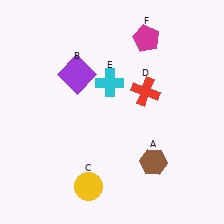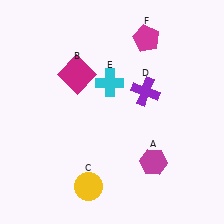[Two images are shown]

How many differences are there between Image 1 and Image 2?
There are 3 differences between the two images.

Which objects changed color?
A changed from brown to magenta. B changed from purple to magenta. D changed from red to purple.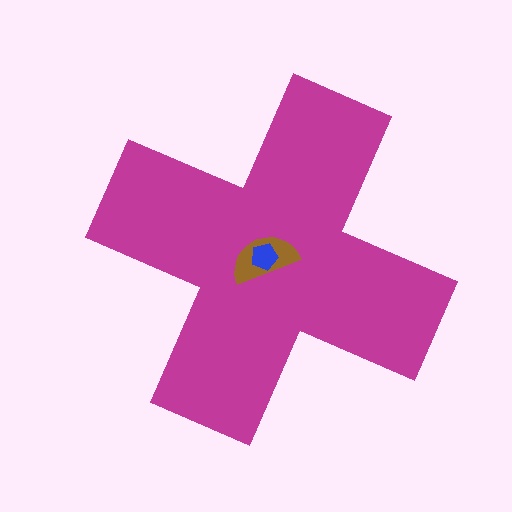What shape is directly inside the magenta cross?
The brown semicircle.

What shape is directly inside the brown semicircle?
The blue pentagon.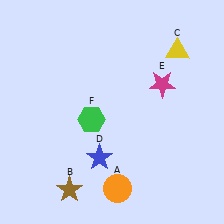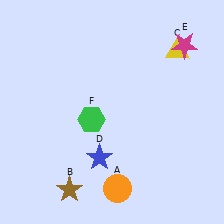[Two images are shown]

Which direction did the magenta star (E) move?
The magenta star (E) moved up.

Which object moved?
The magenta star (E) moved up.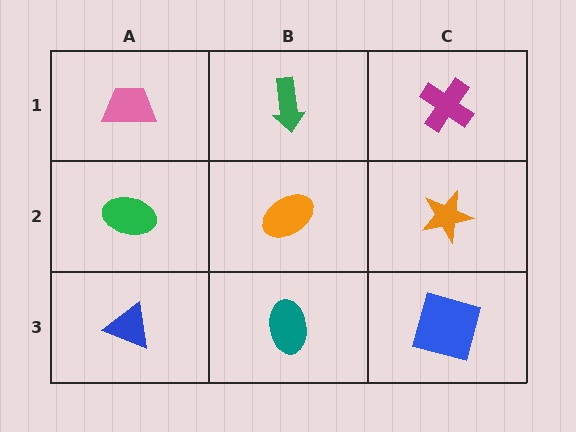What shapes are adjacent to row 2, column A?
A pink trapezoid (row 1, column A), a blue triangle (row 3, column A), an orange ellipse (row 2, column B).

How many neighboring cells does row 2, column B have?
4.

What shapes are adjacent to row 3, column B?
An orange ellipse (row 2, column B), a blue triangle (row 3, column A), a blue square (row 3, column C).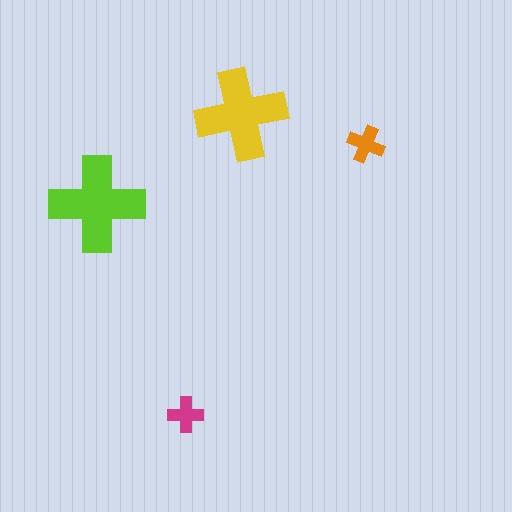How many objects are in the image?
There are 4 objects in the image.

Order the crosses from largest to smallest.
the lime one, the yellow one, the orange one, the magenta one.